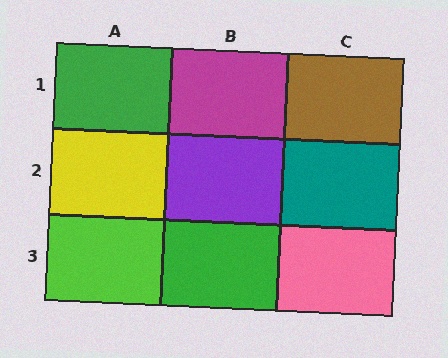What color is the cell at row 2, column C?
Teal.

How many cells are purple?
1 cell is purple.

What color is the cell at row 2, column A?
Yellow.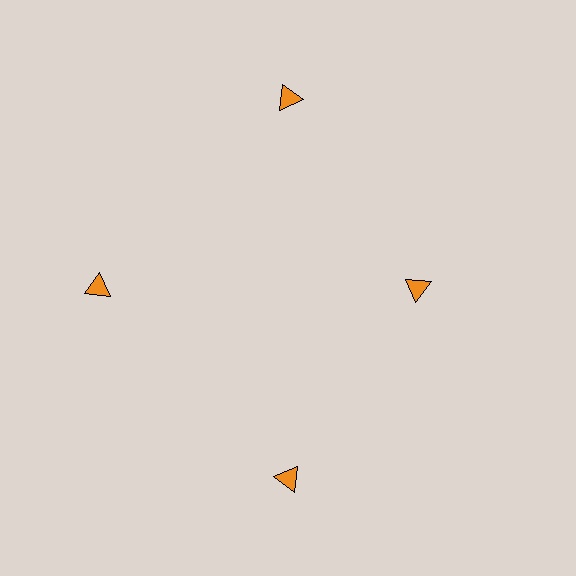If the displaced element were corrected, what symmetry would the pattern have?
It would have 4-fold rotational symmetry — the pattern would map onto itself every 90 degrees.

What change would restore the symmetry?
The symmetry would be restored by moving it outward, back onto the ring so that all 4 triangles sit at equal angles and equal distance from the center.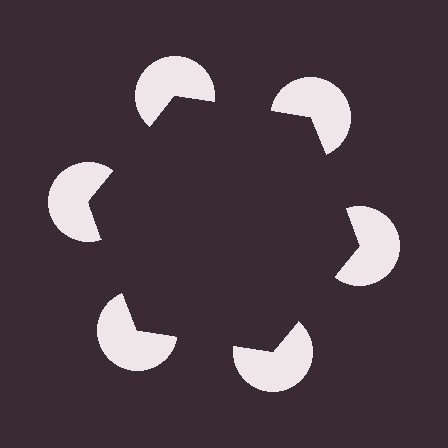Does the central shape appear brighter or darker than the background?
It typically appears slightly darker than the background, even though no actual brightness change is drawn.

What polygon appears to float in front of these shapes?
An illusory hexagon — its edges are inferred from the aligned wedge cuts in the pac-man discs, not physically drawn.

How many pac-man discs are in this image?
There are 6 — one at each vertex of the illusory hexagon.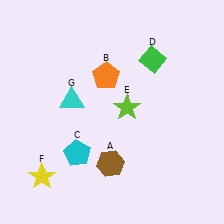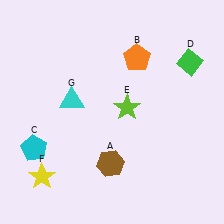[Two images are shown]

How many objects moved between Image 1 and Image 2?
3 objects moved between the two images.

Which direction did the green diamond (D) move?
The green diamond (D) moved right.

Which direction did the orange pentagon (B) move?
The orange pentagon (B) moved right.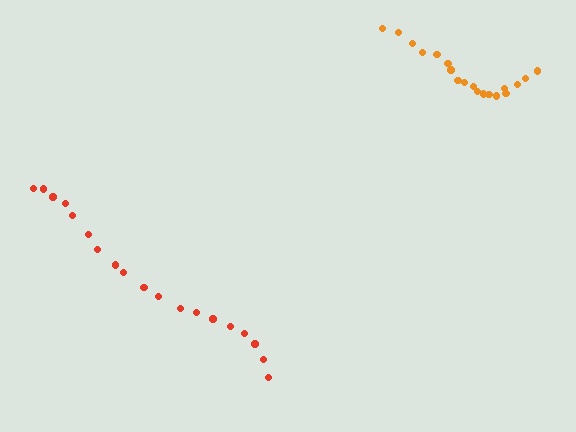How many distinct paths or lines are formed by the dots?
There are 2 distinct paths.